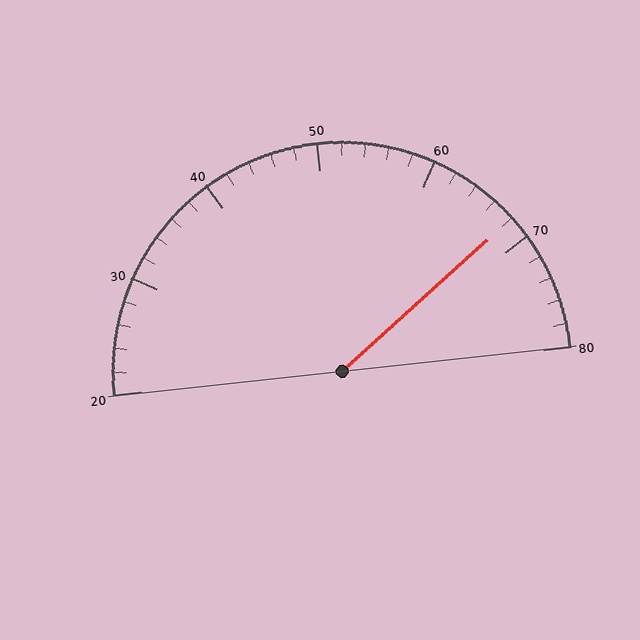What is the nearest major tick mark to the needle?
The nearest major tick mark is 70.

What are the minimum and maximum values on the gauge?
The gauge ranges from 20 to 80.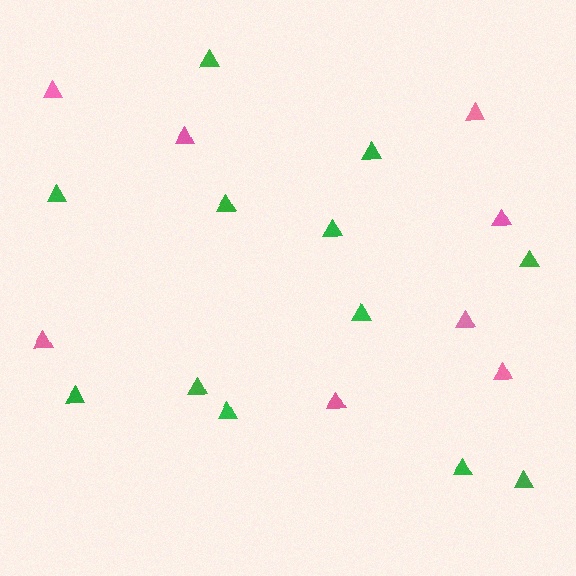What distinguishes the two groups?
There are 2 groups: one group of pink triangles (8) and one group of green triangles (12).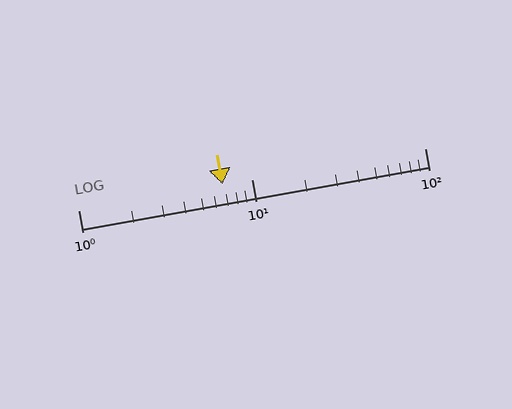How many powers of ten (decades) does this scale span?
The scale spans 2 decades, from 1 to 100.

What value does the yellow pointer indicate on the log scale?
The pointer indicates approximately 6.8.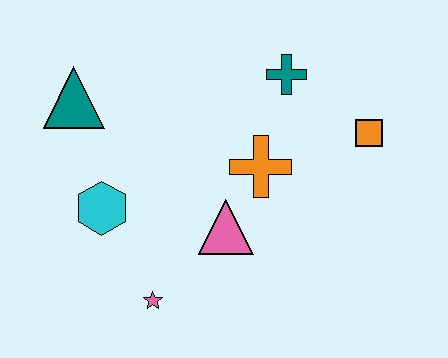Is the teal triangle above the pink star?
Yes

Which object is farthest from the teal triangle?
The orange square is farthest from the teal triangle.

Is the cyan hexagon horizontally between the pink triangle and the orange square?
No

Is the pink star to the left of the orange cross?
Yes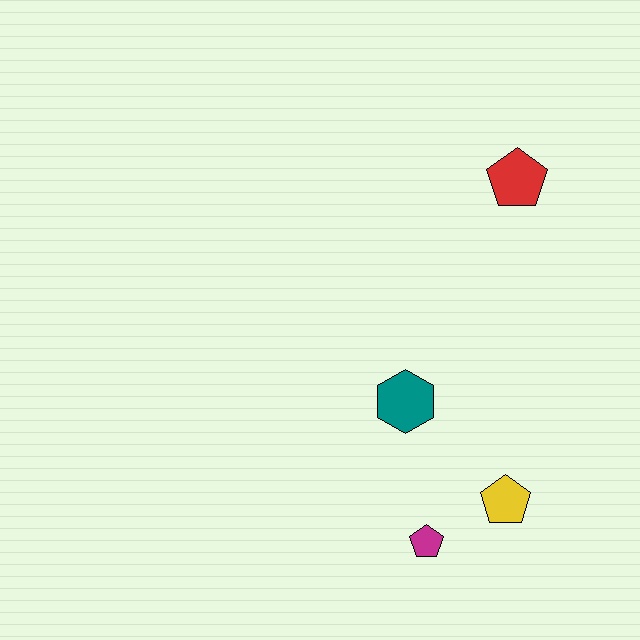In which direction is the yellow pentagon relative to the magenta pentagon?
The yellow pentagon is to the right of the magenta pentagon.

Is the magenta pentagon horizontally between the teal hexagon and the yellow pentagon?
Yes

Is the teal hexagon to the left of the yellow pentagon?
Yes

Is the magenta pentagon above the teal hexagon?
No